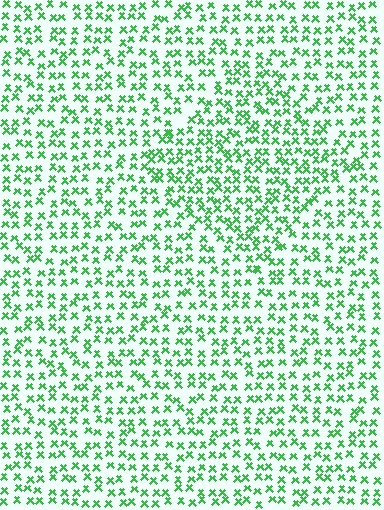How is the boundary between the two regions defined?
The boundary is defined by a change in element density (approximately 1.4x ratio). All elements are the same color, size, and shape.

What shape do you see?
I see a diamond.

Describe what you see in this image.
The image contains small green elements arranged at two different densities. A diamond-shaped region is visible where the elements are more densely packed than the surrounding area.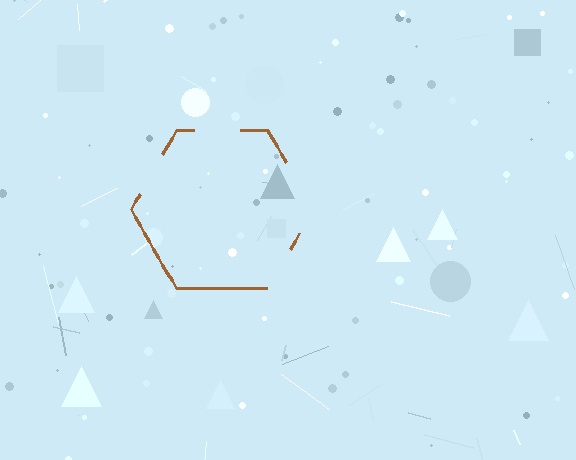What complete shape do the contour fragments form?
The contour fragments form a hexagon.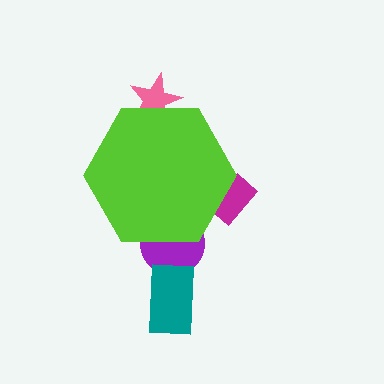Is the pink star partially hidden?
Yes, the pink star is partially hidden behind the lime hexagon.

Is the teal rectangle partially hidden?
No, the teal rectangle is fully visible.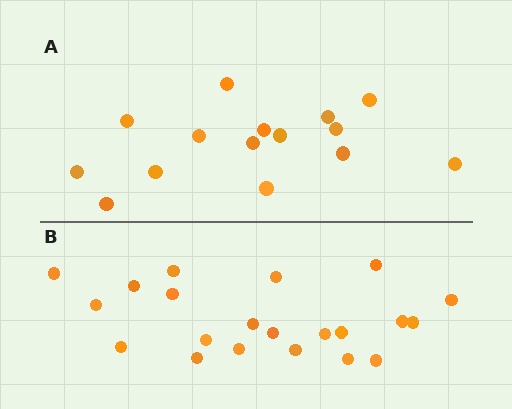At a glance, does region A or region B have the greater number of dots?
Region B (the bottom region) has more dots.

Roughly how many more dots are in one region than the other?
Region B has about 6 more dots than region A.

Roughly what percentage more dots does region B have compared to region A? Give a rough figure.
About 40% more.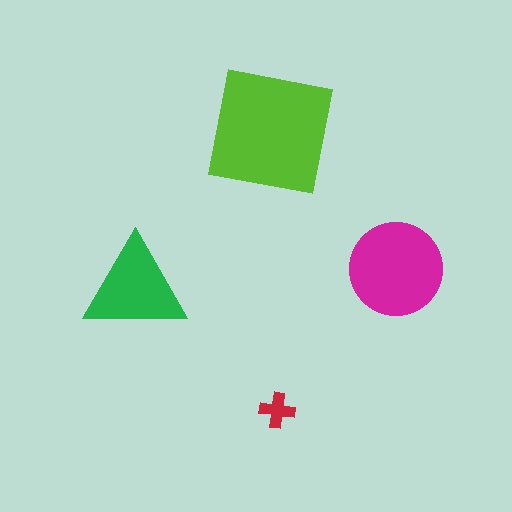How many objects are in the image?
There are 4 objects in the image.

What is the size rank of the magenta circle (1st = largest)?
2nd.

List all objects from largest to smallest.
The lime square, the magenta circle, the green triangle, the red cross.